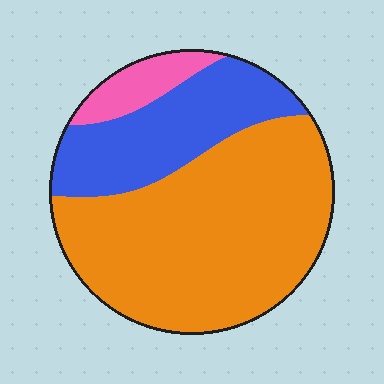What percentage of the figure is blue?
Blue takes up about one quarter (1/4) of the figure.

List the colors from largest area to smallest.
From largest to smallest: orange, blue, pink.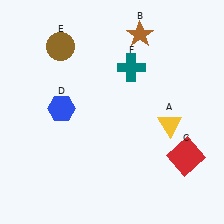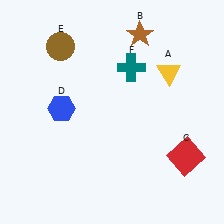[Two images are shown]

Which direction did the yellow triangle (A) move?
The yellow triangle (A) moved up.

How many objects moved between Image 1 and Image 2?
1 object moved between the two images.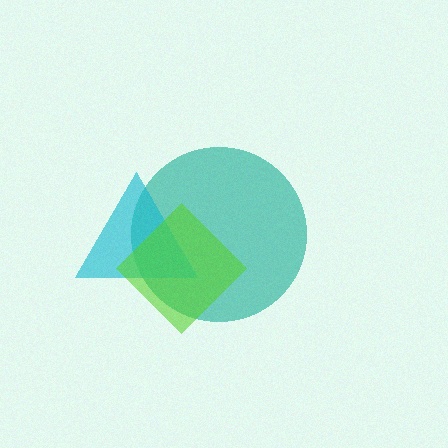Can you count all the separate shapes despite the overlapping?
Yes, there are 3 separate shapes.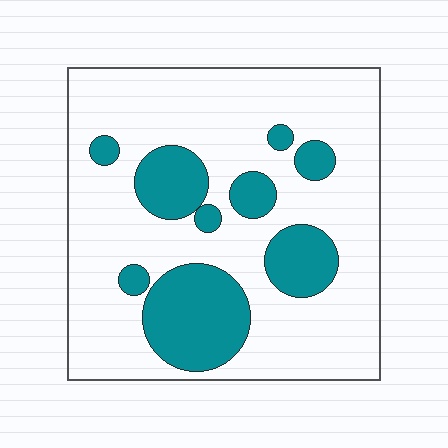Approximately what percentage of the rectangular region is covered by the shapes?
Approximately 25%.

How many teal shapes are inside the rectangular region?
9.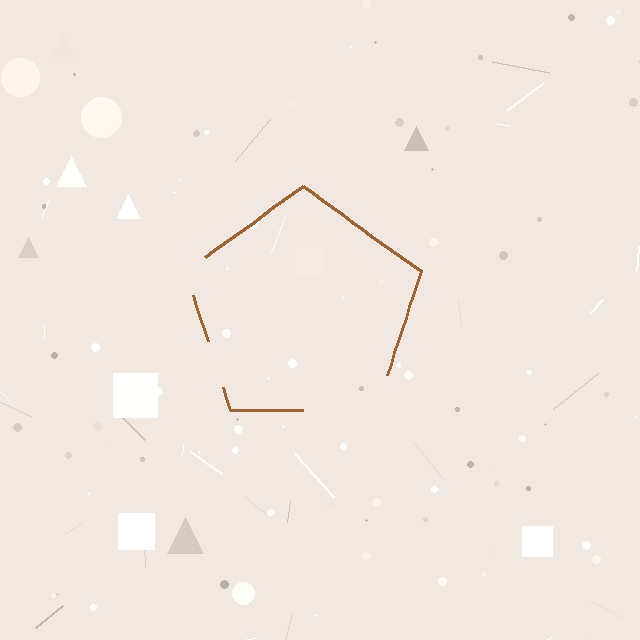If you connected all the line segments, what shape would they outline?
They would outline a pentagon.